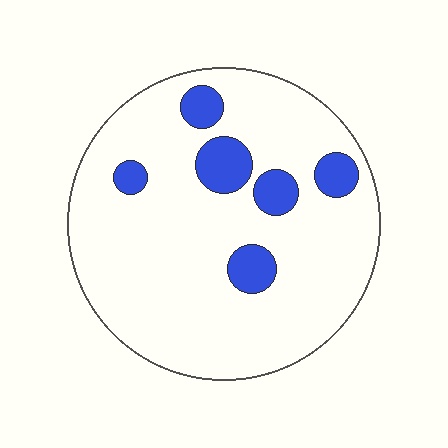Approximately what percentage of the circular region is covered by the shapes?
Approximately 15%.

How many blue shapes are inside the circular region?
6.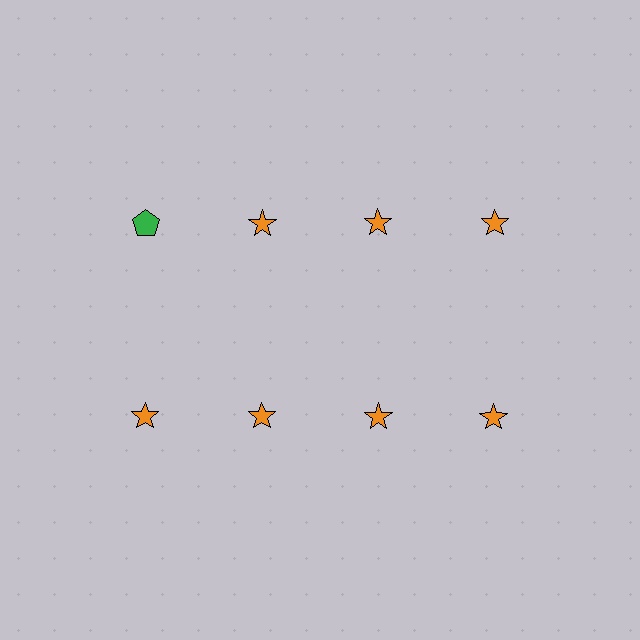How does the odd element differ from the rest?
It differs in both color (green instead of orange) and shape (pentagon instead of star).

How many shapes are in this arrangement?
There are 8 shapes arranged in a grid pattern.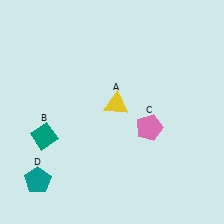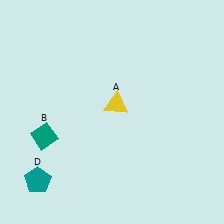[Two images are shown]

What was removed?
The pink pentagon (C) was removed in Image 2.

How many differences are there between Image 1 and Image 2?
There is 1 difference between the two images.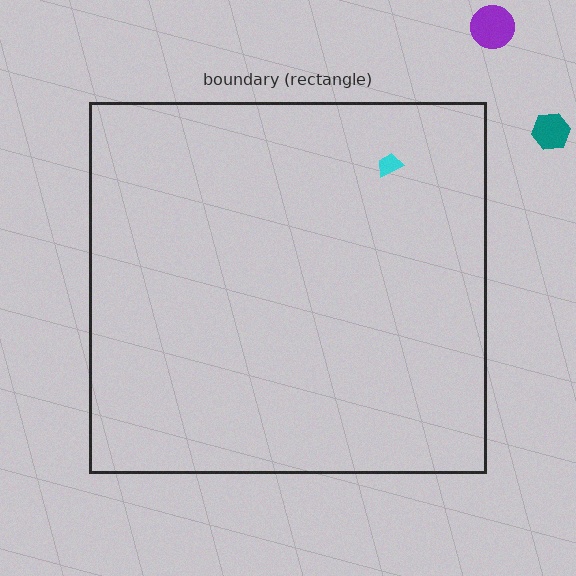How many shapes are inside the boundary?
1 inside, 2 outside.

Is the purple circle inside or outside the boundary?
Outside.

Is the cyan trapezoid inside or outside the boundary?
Inside.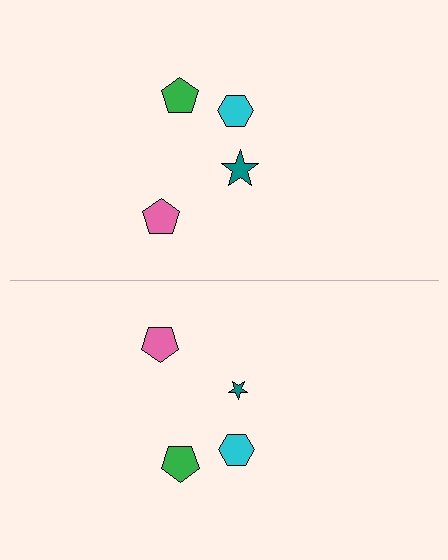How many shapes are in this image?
There are 8 shapes in this image.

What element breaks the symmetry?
The teal star on the bottom side has a different size than its mirror counterpart.